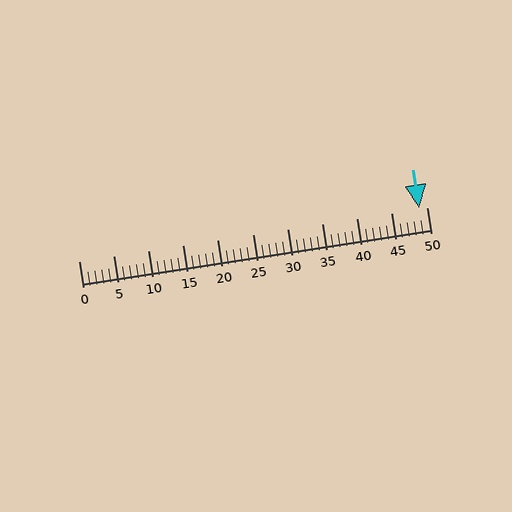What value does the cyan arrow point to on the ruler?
The cyan arrow points to approximately 49.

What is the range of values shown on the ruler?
The ruler shows values from 0 to 50.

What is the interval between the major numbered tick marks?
The major tick marks are spaced 5 units apart.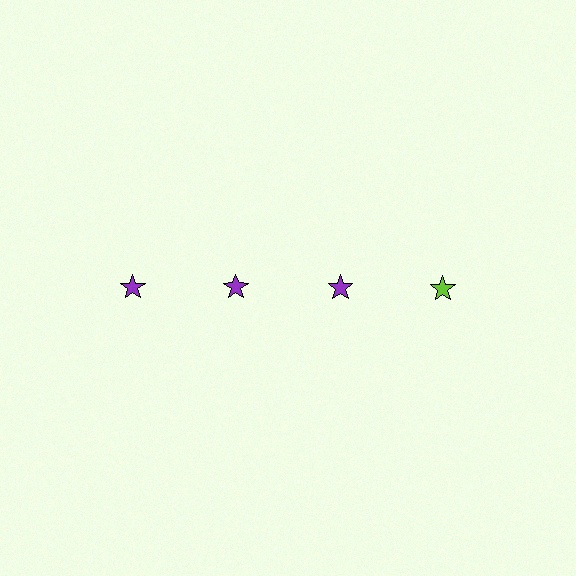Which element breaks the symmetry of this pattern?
The lime star in the top row, second from right column breaks the symmetry. All other shapes are purple stars.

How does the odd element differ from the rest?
It has a different color: lime instead of purple.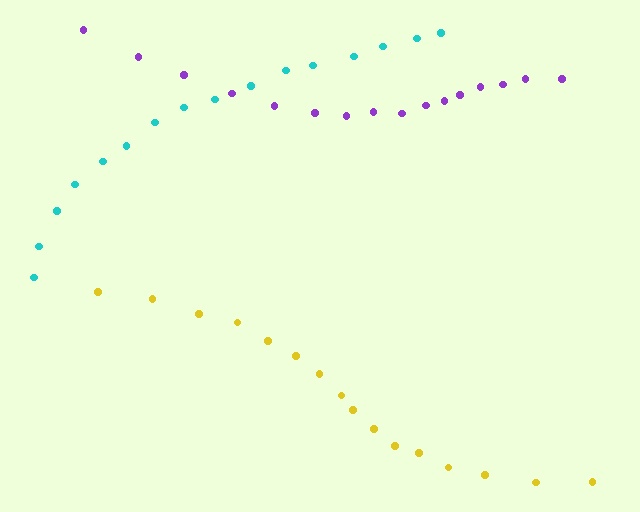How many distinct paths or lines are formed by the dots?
There are 3 distinct paths.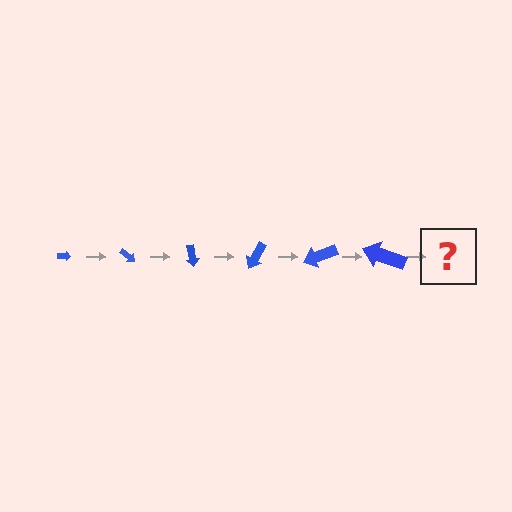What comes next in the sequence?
The next element should be an arrow, larger than the previous one and rotated 240 degrees from the start.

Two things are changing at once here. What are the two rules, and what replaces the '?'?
The two rules are that the arrow grows larger each step and it rotates 40 degrees each step. The '?' should be an arrow, larger than the previous one and rotated 240 degrees from the start.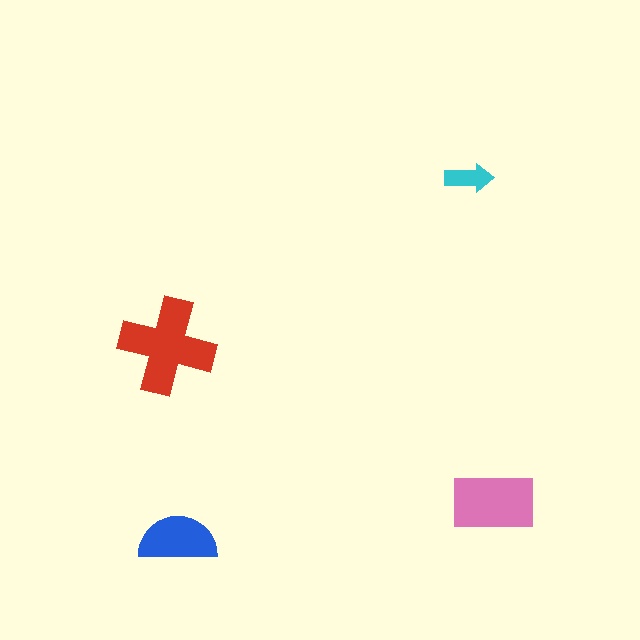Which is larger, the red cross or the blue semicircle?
The red cross.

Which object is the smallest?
The cyan arrow.